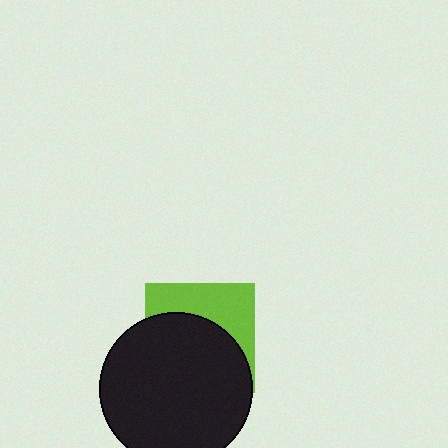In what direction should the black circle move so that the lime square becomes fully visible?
The black circle should move down. That is the shortest direction to clear the overlap and leave the lime square fully visible.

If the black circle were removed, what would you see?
You would see the complete lime square.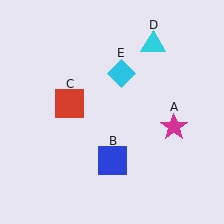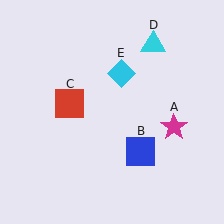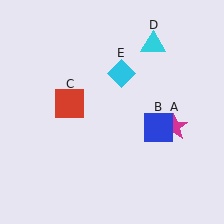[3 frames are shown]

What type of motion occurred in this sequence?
The blue square (object B) rotated counterclockwise around the center of the scene.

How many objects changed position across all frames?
1 object changed position: blue square (object B).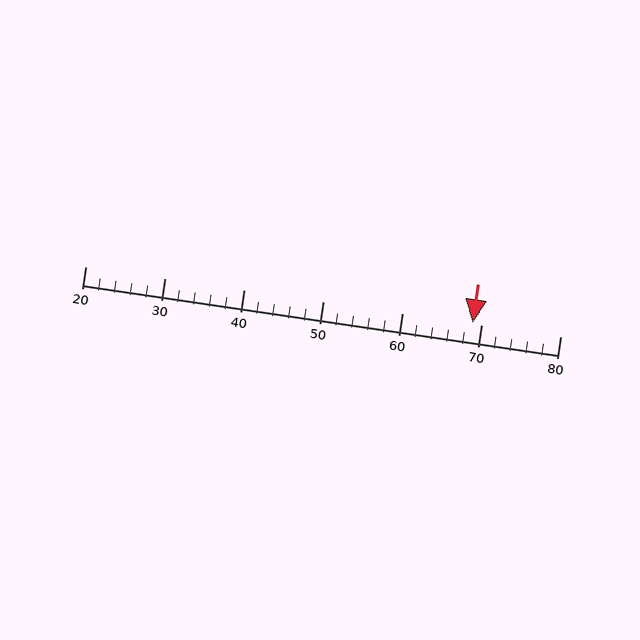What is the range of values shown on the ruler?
The ruler shows values from 20 to 80.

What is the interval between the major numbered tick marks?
The major tick marks are spaced 10 units apart.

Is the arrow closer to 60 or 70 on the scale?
The arrow is closer to 70.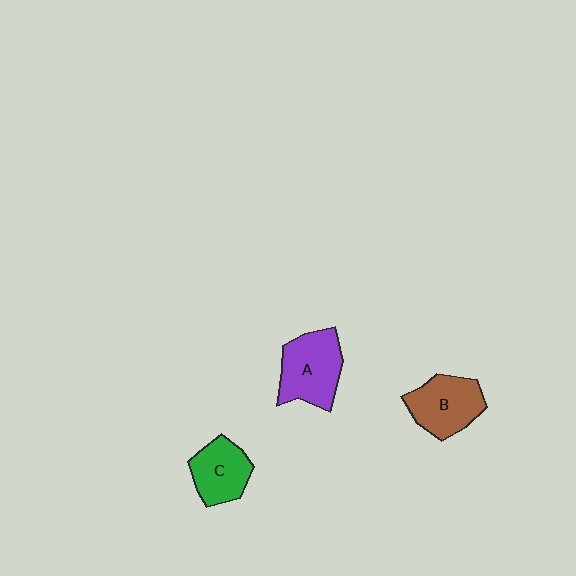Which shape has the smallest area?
Shape C (green).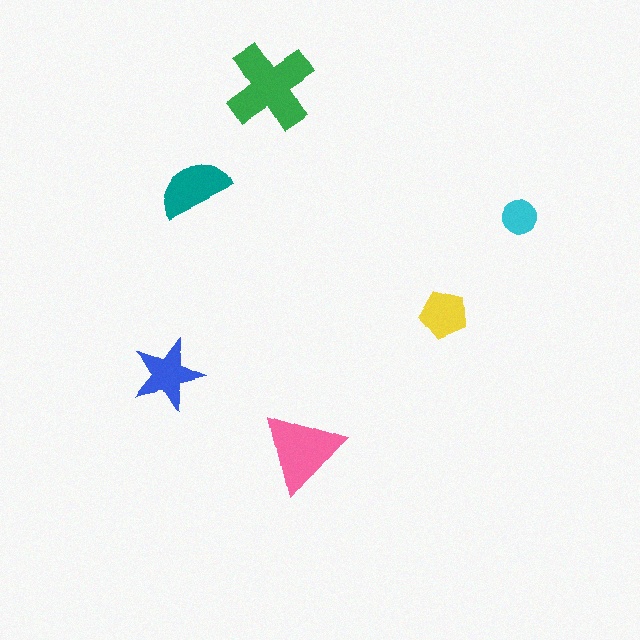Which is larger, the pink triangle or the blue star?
The pink triangle.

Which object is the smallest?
The cyan circle.